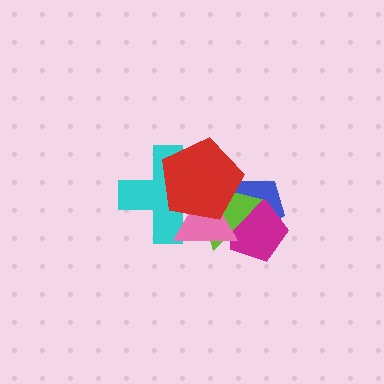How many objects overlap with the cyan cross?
3 objects overlap with the cyan cross.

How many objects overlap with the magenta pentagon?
3 objects overlap with the magenta pentagon.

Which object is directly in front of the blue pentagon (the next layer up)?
The magenta pentagon is directly in front of the blue pentagon.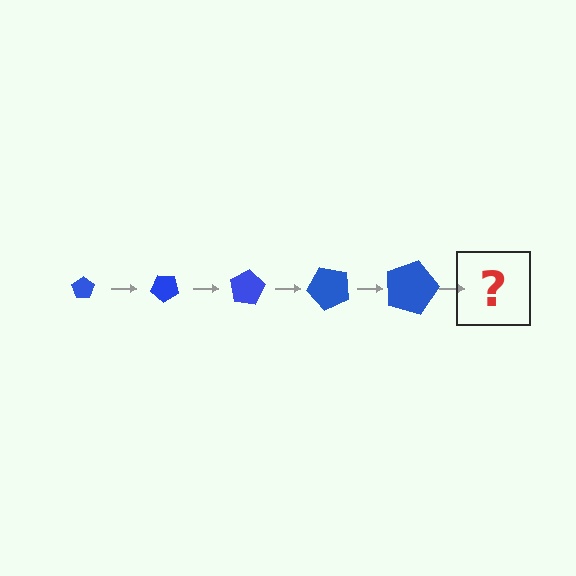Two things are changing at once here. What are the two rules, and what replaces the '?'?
The two rules are that the pentagon grows larger each step and it rotates 40 degrees each step. The '?' should be a pentagon, larger than the previous one and rotated 200 degrees from the start.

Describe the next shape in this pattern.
It should be a pentagon, larger than the previous one and rotated 200 degrees from the start.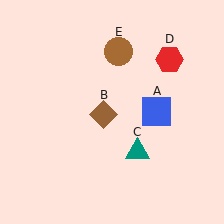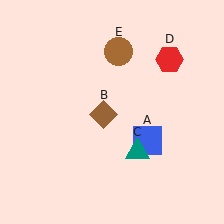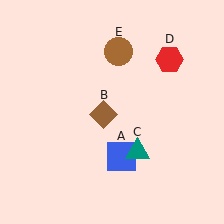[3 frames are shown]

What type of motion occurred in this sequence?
The blue square (object A) rotated clockwise around the center of the scene.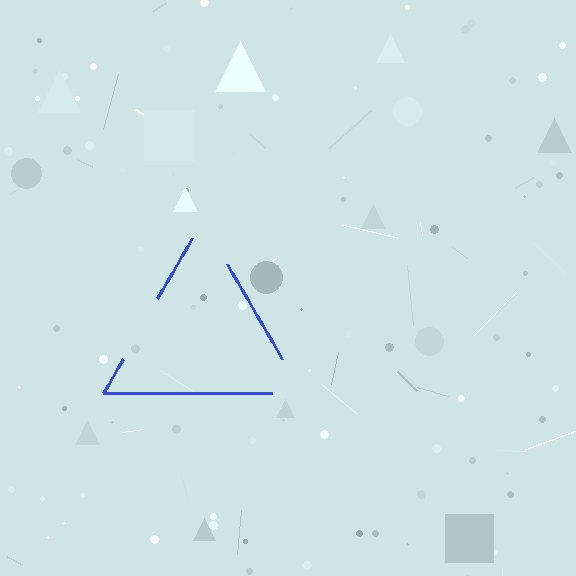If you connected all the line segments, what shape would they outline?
They would outline a triangle.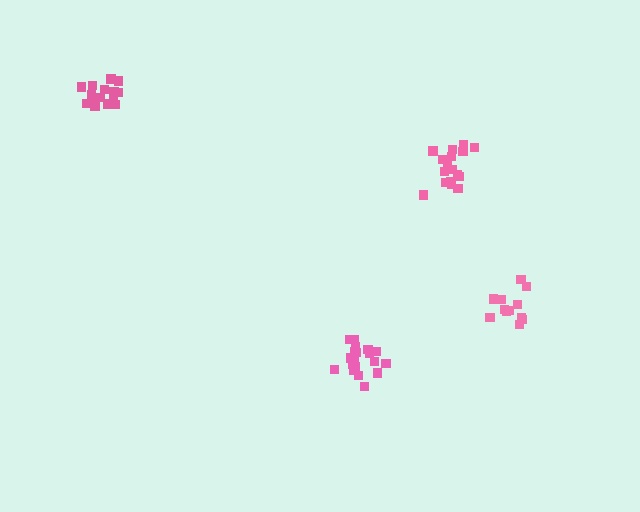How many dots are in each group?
Group 1: 19 dots, Group 2: 13 dots, Group 3: 16 dots, Group 4: 17 dots (65 total).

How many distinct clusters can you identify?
There are 4 distinct clusters.